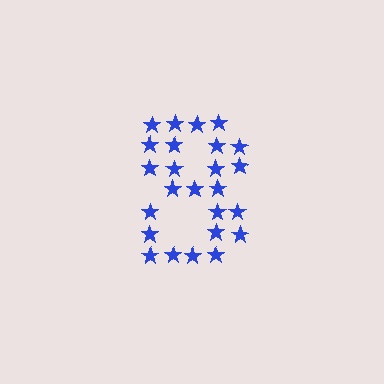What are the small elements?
The small elements are stars.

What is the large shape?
The large shape is the digit 8.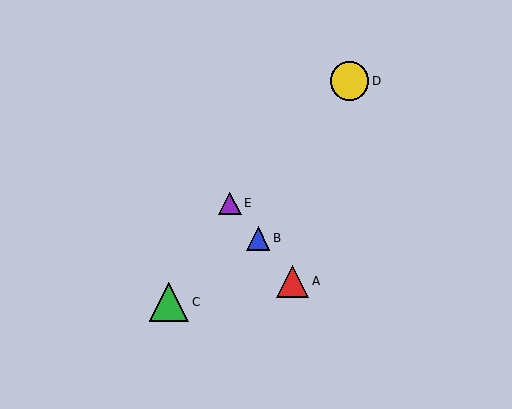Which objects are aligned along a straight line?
Objects A, B, E are aligned along a straight line.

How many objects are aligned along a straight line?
3 objects (A, B, E) are aligned along a straight line.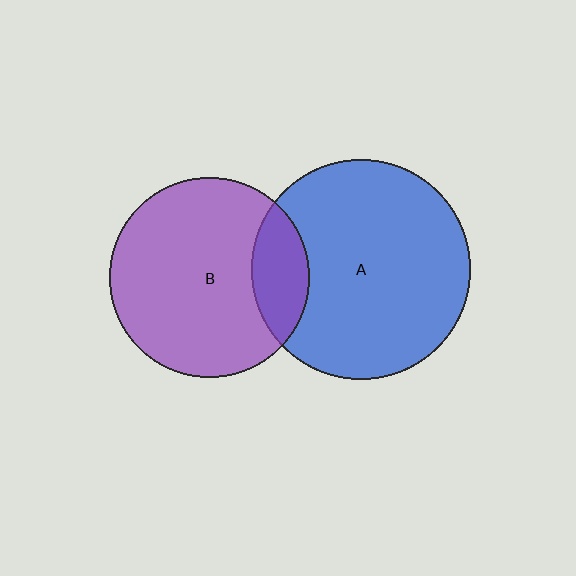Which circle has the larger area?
Circle A (blue).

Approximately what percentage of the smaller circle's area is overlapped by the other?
Approximately 20%.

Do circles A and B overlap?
Yes.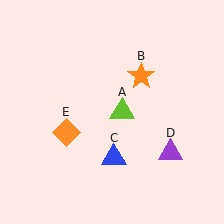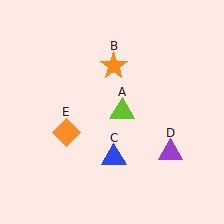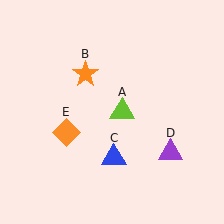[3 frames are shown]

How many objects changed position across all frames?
1 object changed position: orange star (object B).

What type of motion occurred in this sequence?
The orange star (object B) rotated counterclockwise around the center of the scene.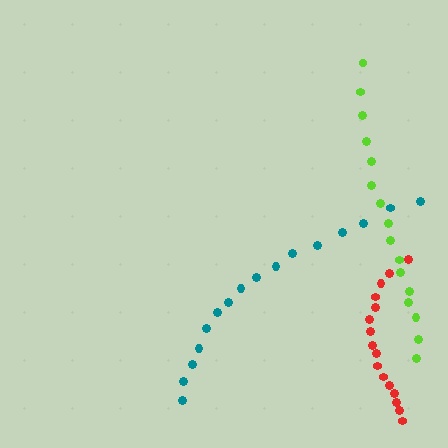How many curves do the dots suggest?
There are 3 distinct paths.